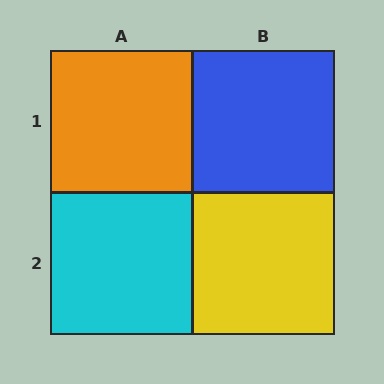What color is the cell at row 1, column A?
Orange.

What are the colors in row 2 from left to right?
Cyan, yellow.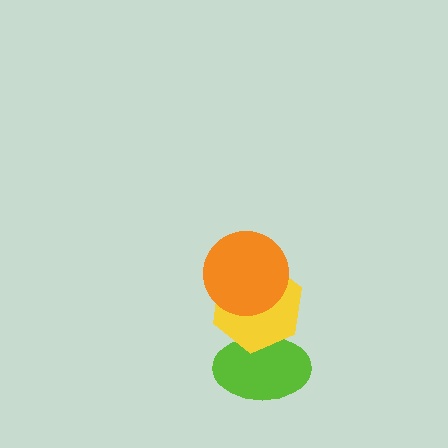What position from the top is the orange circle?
The orange circle is 1st from the top.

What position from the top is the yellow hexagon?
The yellow hexagon is 2nd from the top.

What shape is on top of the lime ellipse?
The yellow hexagon is on top of the lime ellipse.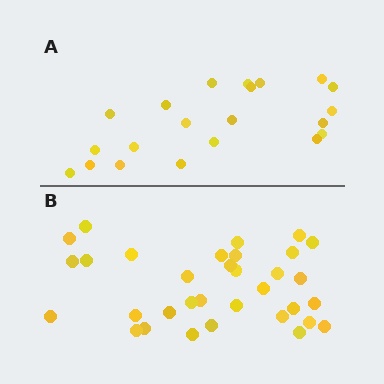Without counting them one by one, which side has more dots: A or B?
Region B (the bottom region) has more dots.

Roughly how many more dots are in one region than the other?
Region B has roughly 12 or so more dots than region A.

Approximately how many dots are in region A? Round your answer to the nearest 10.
About 20 dots. (The exact count is 21, which rounds to 20.)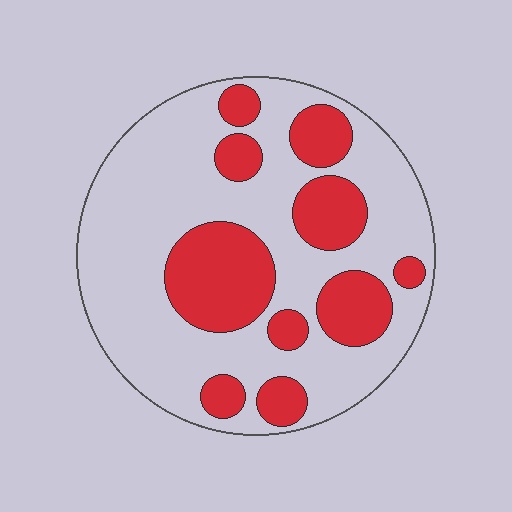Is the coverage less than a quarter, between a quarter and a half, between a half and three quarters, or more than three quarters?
Between a quarter and a half.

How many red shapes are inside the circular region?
10.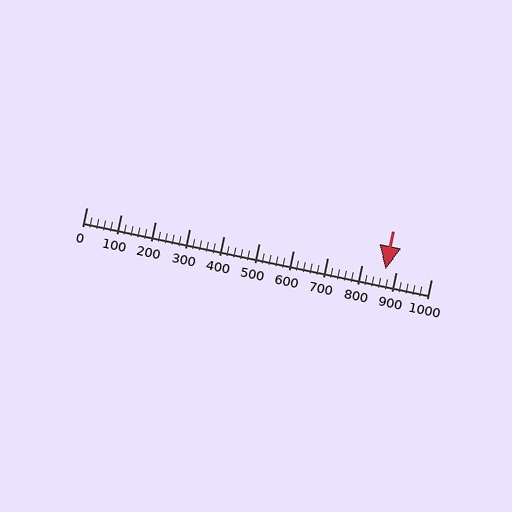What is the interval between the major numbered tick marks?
The major tick marks are spaced 100 units apart.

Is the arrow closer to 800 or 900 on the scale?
The arrow is closer to 900.